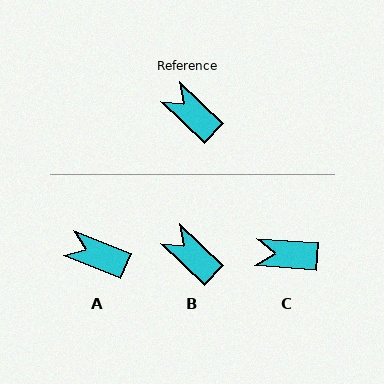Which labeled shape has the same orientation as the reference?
B.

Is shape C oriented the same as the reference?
No, it is off by about 39 degrees.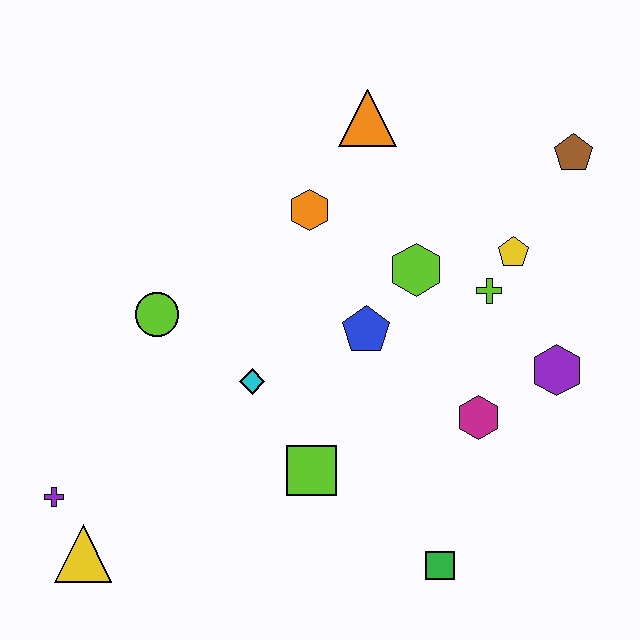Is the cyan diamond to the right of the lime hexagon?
No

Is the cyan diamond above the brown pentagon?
No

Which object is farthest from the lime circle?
The brown pentagon is farthest from the lime circle.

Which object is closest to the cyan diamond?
The lime square is closest to the cyan diamond.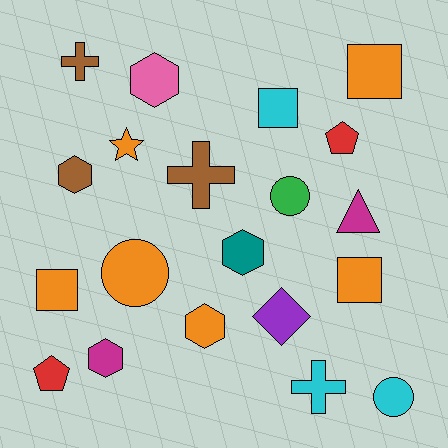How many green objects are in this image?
There is 1 green object.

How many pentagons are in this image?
There are 2 pentagons.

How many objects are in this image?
There are 20 objects.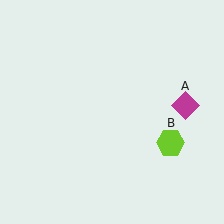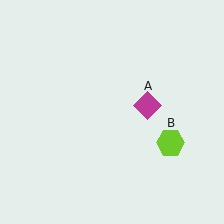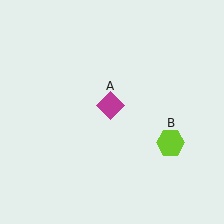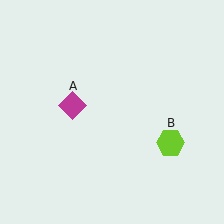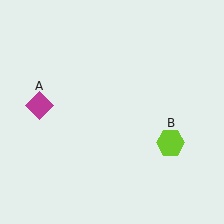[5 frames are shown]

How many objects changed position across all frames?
1 object changed position: magenta diamond (object A).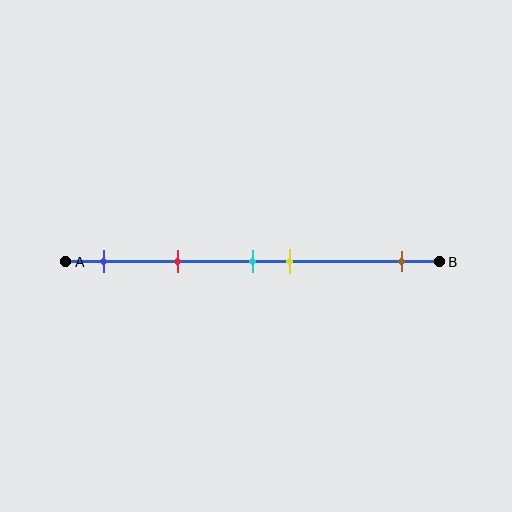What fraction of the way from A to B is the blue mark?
The blue mark is approximately 10% (0.1) of the way from A to B.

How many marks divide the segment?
There are 5 marks dividing the segment.